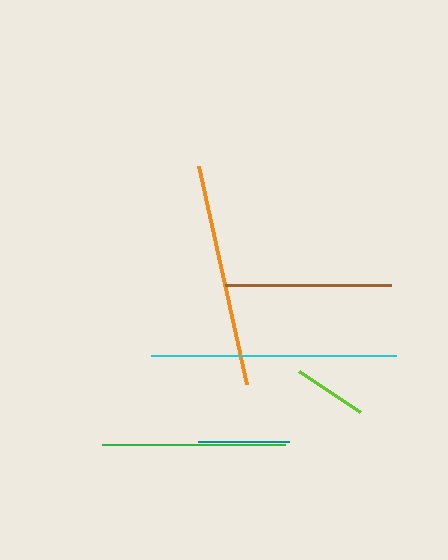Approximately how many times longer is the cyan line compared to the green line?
The cyan line is approximately 1.3 times the length of the green line.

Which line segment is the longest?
The cyan line is the longest at approximately 244 pixels.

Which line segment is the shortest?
The lime line is the shortest at approximately 73 pixels.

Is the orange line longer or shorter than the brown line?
The orange line is longer than the brown line.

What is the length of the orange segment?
The orange segment is approximately 223 pixels long.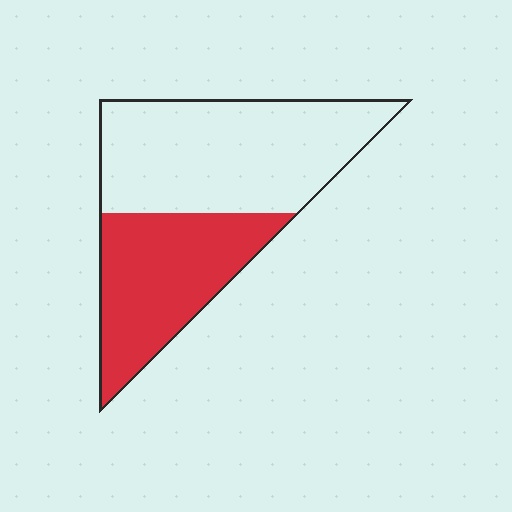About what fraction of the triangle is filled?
About two fifths (2/5).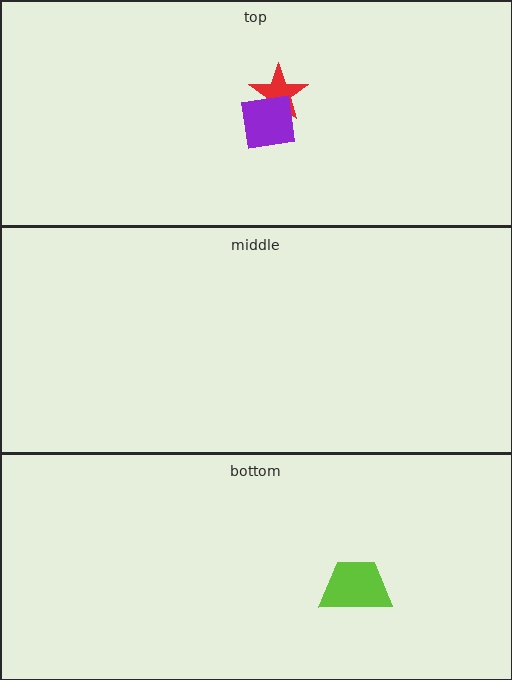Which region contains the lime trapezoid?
The bottom region.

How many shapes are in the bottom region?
1.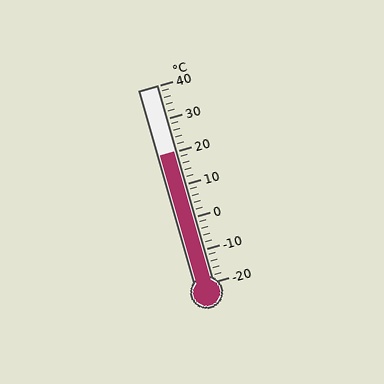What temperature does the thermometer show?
The thermometer shows approximately 20°C.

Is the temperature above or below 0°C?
The temperature is above 0°C.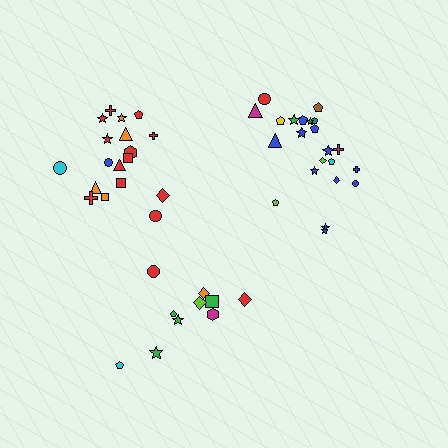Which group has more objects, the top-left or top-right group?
The top-right group.